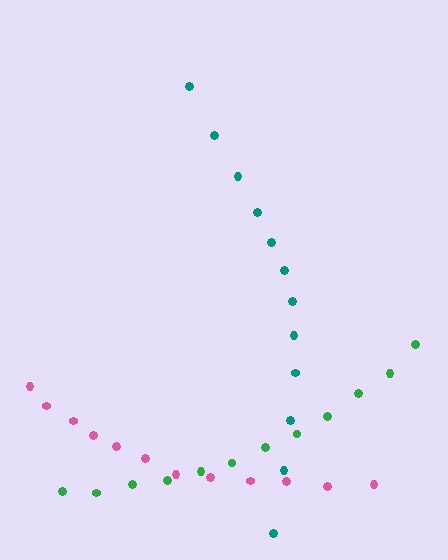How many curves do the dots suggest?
There are 3 distinct paths.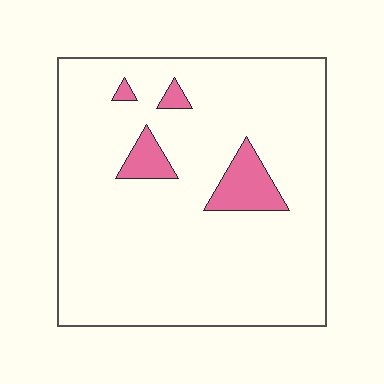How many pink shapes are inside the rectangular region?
4.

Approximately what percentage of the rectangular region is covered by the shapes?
Approximately 10%.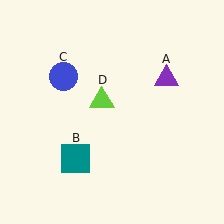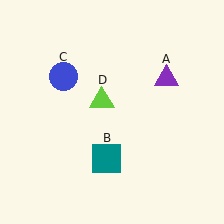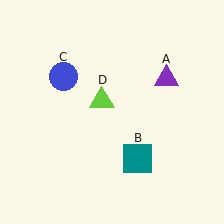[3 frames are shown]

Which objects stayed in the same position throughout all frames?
Purple triangle (object A) and blue circle (object C) and lime triangle (object D) remained stationary.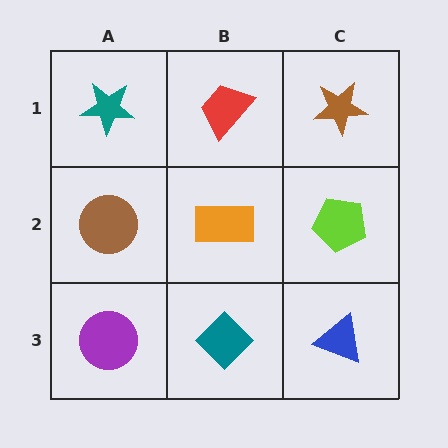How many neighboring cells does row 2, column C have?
3.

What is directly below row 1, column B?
An orange rectangle.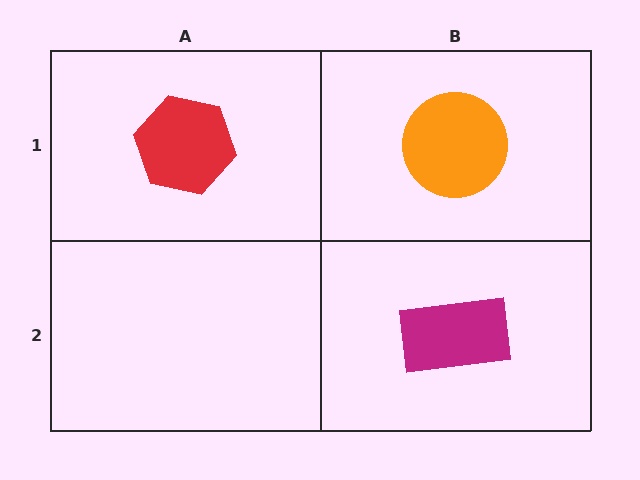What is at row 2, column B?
A magenta rectangle.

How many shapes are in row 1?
2 shapes.